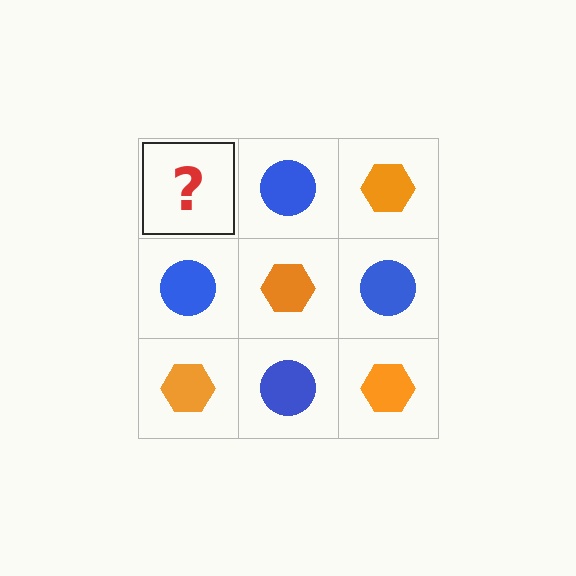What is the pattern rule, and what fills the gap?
The rule is that it alternates orange hexagon and blue circle in a checkerboard pattern. The gap should be filled with an orange hexagon.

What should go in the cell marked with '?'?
The missing cell should contain an orange hexagon.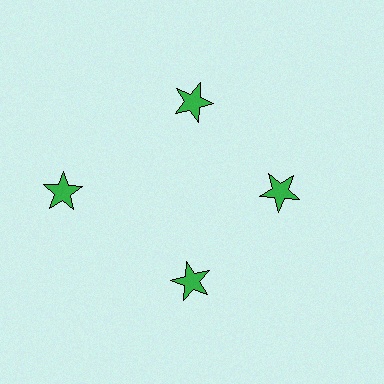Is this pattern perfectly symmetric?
No. The 4 green stars are arranged in a ring, but one element near the 9 o'clock position is pushed outward from the center, breaking the 4-fold rotational symmetry.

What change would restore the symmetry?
The symmetry would be restored by moving it inward, back onto the ring so that all 4 stars sit at equal angles and equal distance from the center.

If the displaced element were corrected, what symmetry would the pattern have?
It would have 4-fold rotational symmetry — the pattern would map onto itself every 90 degrees.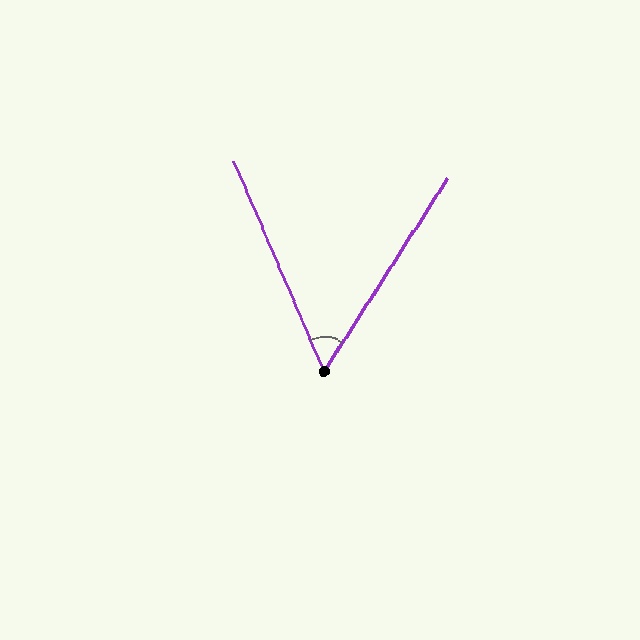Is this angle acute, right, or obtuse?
It is acute.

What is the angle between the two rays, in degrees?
Approximately 56 degrees.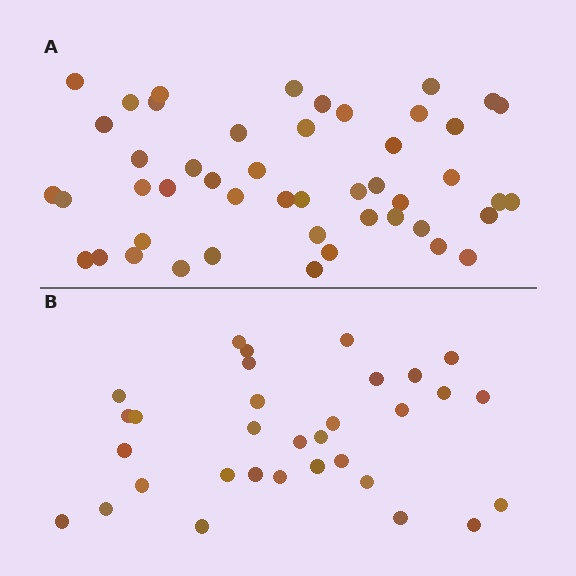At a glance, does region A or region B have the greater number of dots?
Region A (the top region) has more dots.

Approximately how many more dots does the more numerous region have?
Region A has approximately 15 more dots than region B.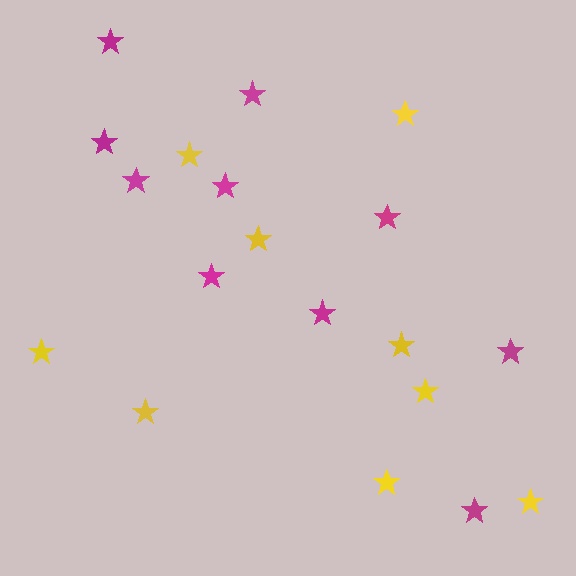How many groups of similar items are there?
There are 2 groups: one group of yellow stars (9) and one group of magenta stars (10).